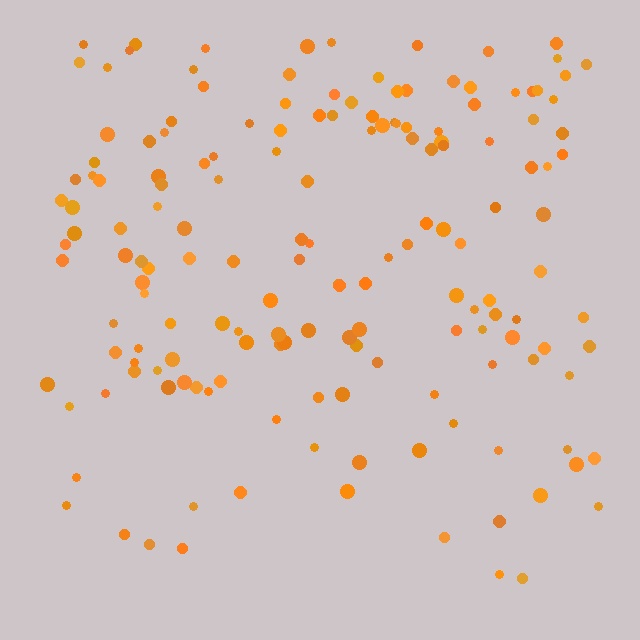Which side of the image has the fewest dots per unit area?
The bottom.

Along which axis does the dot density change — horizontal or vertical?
Vertical.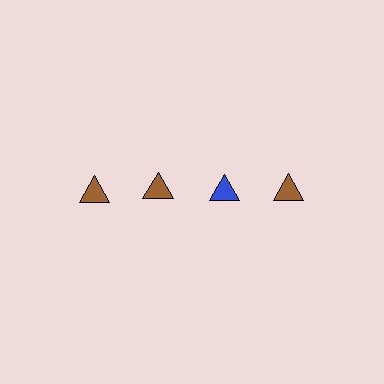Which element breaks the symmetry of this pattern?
The blue triangle in the top row, center column breaks the symmetry. All other shapes are brown triangles.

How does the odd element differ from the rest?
It has a different color: blue instead of brown.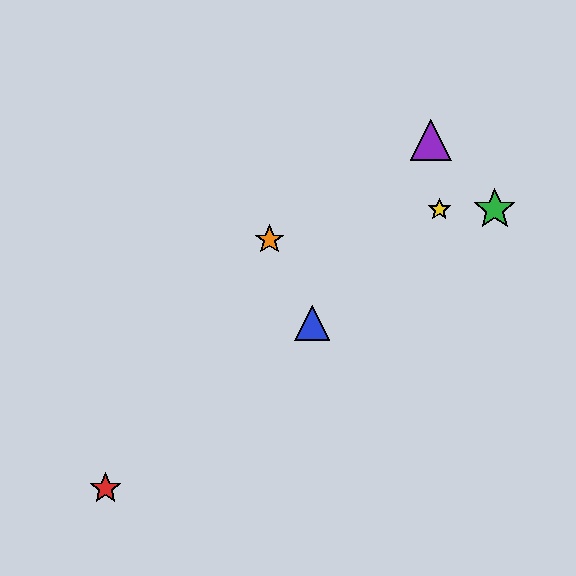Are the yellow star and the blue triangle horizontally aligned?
No, the yellow star is at y≈209 and the blue triangle is at y≈323.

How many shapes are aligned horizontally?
2 shapes (the green star, the yellow star) are aligned horizontally.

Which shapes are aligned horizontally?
The green star, the yellow star are aligned horizontally.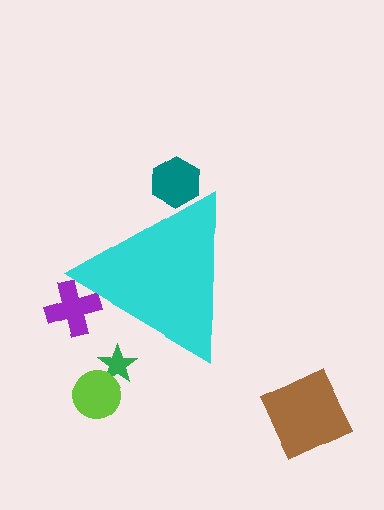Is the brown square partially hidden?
No, the brown square is fully visible.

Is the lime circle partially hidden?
No, the lime circle is fully visible.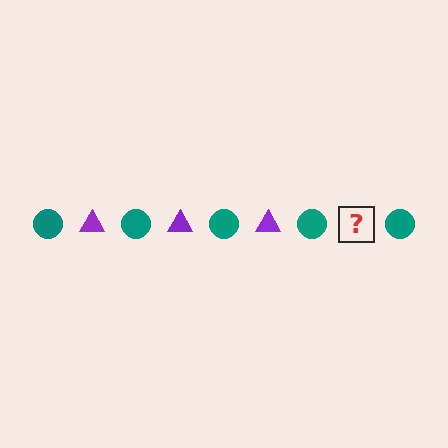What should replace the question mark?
The question mark should be replaced with a purple triangle.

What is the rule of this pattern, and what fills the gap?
The rule is that the pattern alternates between teal circle and purple triangle. The gap should be filled with a purple triangle.